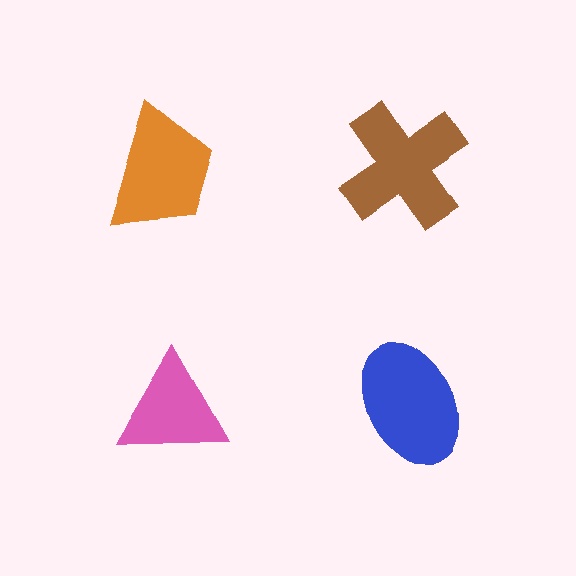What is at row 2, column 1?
A pink triangle.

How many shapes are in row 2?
2 shapes.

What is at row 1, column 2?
A brown cross.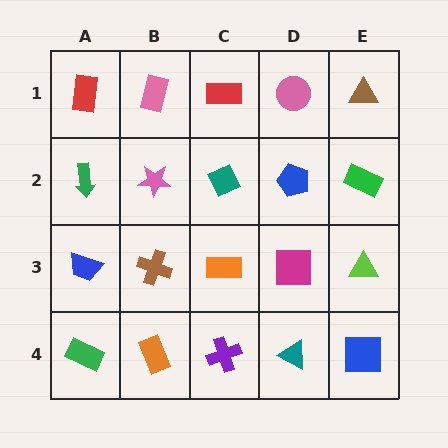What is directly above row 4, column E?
A lime triangle.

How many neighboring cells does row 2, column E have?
3.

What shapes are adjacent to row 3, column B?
A pink star (row 2, column B), an orange rectangle (row 4, column B), a blue trapezoid (row 3, column A), an orange rectangle (row 3, column C).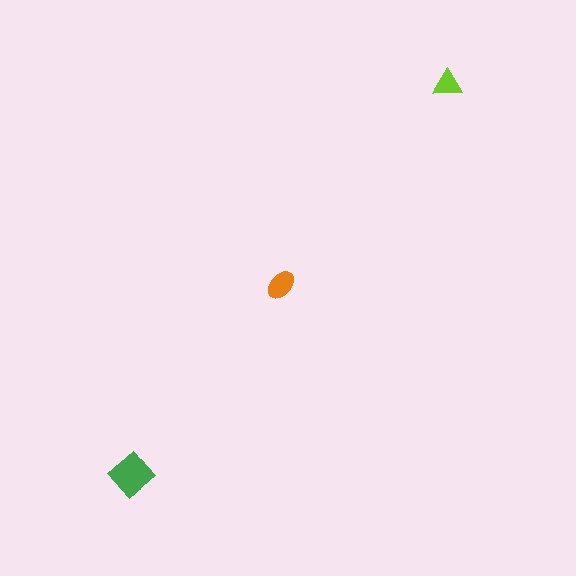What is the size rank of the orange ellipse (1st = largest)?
2nd.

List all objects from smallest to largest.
The lime triangle, the orange ellipse, the green diamond.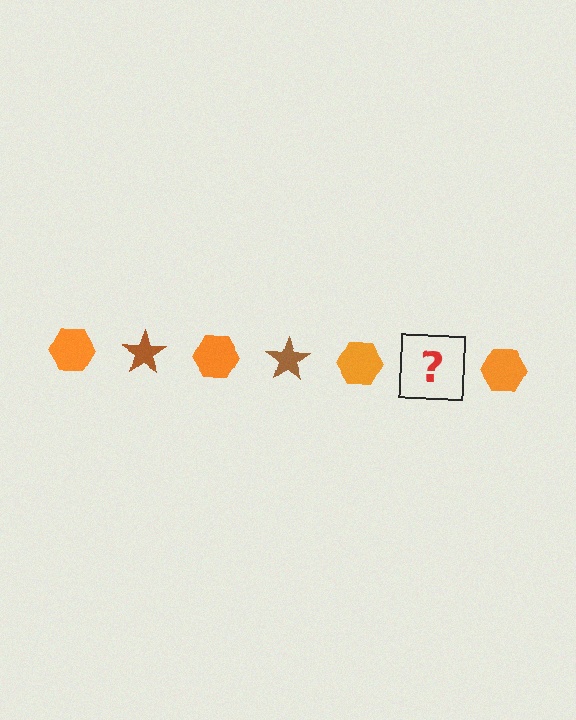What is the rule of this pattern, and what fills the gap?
The rule is that the pattern alternates between orange hexagon and brown star. The gap should be filled with a brown star.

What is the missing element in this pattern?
The missing element is a brown star.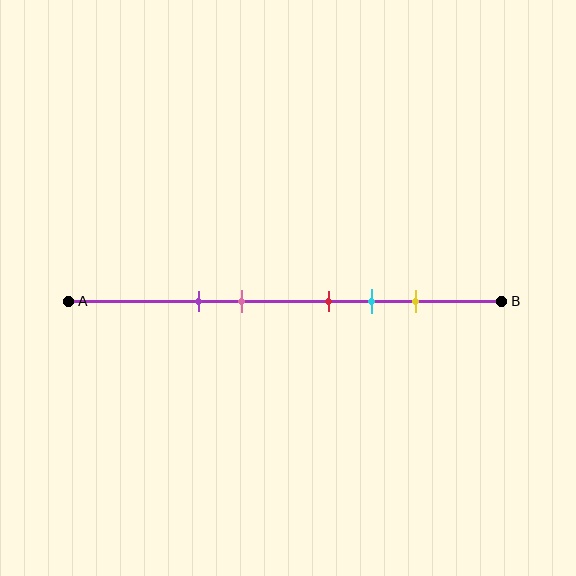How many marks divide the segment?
There are 5 marks dividing the segment.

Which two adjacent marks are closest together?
The red and cyan marks are the closest adjacent pair.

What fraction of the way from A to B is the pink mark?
The pink mark is approximately 40% (0.4) of the way from A to B.